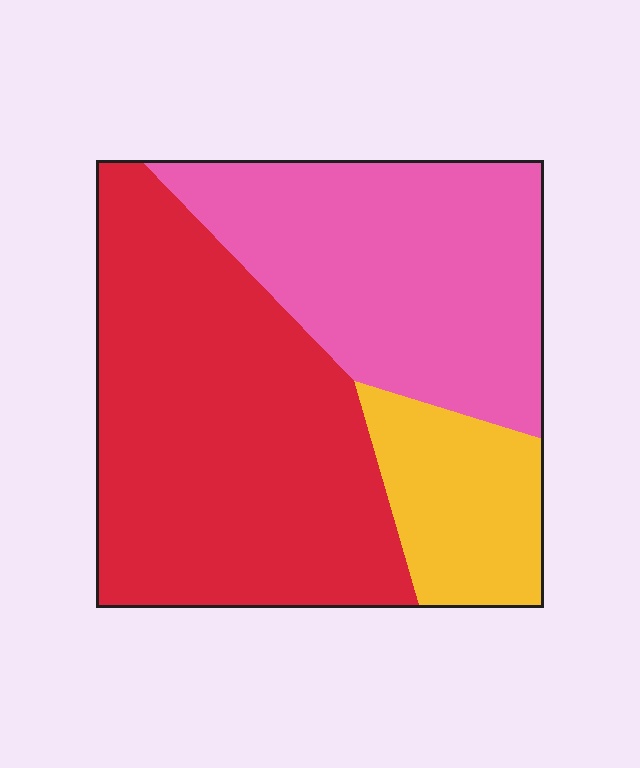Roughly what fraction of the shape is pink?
Pink covers 35% of the shape.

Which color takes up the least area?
Yellow, at roughly 15%.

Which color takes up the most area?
Red, at roughly 50%.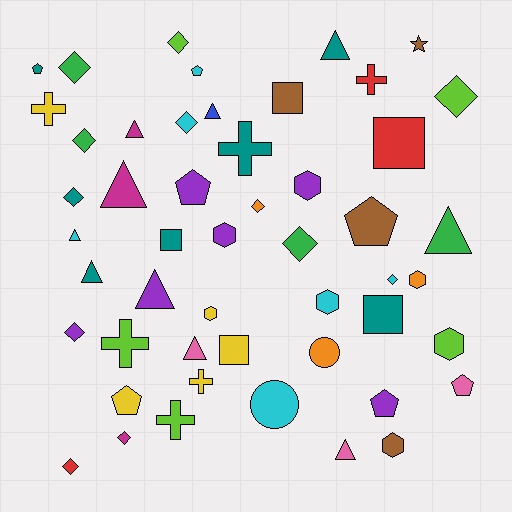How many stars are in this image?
There is 1 star.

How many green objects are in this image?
There are 4 green objects.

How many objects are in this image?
There are 50 objects.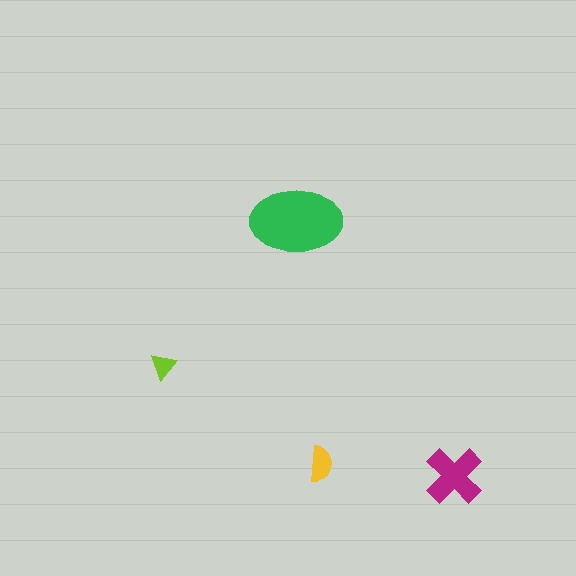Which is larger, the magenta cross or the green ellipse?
The green ellipse.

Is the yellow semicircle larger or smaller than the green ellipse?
Smaller.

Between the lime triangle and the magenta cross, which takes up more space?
The magenta cross.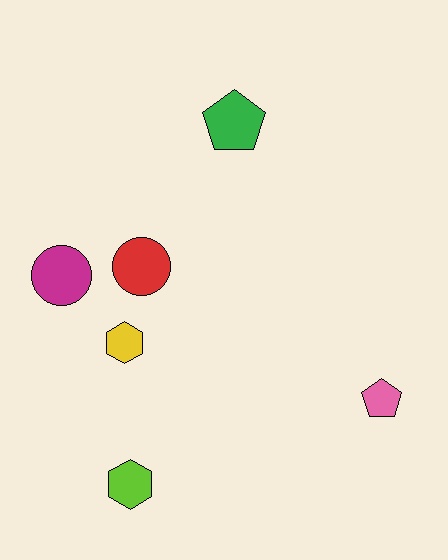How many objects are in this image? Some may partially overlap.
There are 6 objects.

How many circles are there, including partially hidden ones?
There are 2 circles.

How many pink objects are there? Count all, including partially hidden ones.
There is 1 pink object.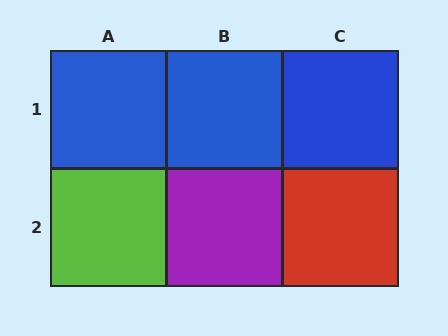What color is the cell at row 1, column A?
Blue.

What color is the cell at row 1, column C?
Blue.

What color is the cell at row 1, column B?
Blue.